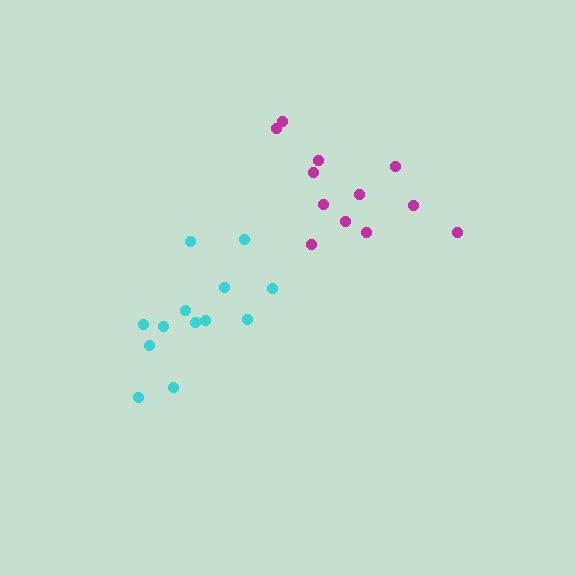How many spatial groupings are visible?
There are 2 spatial groupings.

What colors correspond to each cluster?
The clusters are colored: cyan, magenta.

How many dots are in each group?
Group 1: 13 dots, Group 2: 12 dots (25 total).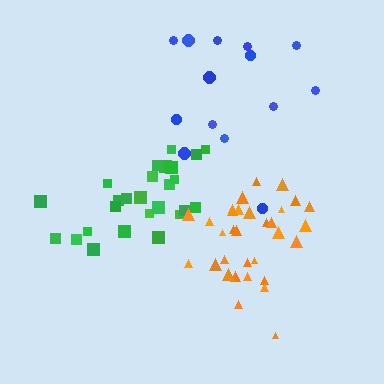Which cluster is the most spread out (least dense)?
Blue.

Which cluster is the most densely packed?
Orange.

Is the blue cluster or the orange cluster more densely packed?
Orange.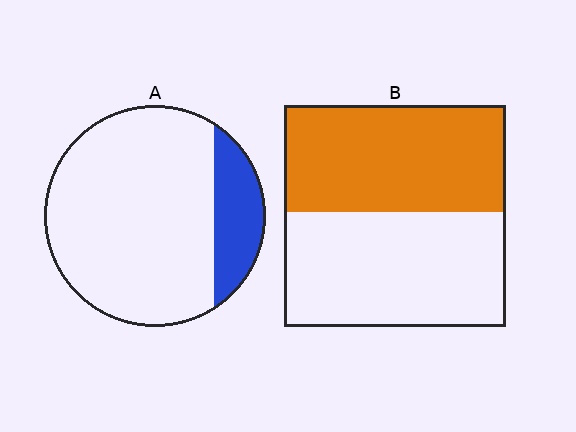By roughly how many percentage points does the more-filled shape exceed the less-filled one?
By roughly 30 percentage points (B over A).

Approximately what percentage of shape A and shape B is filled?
A is approximately 20% and B is approximately 50%.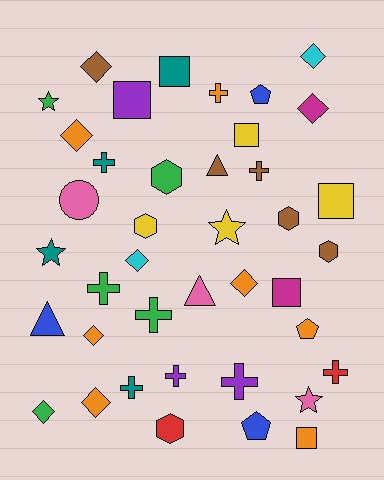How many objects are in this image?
There are 40 objects.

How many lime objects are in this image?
There are no lime objects.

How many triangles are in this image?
There are 3 triangles.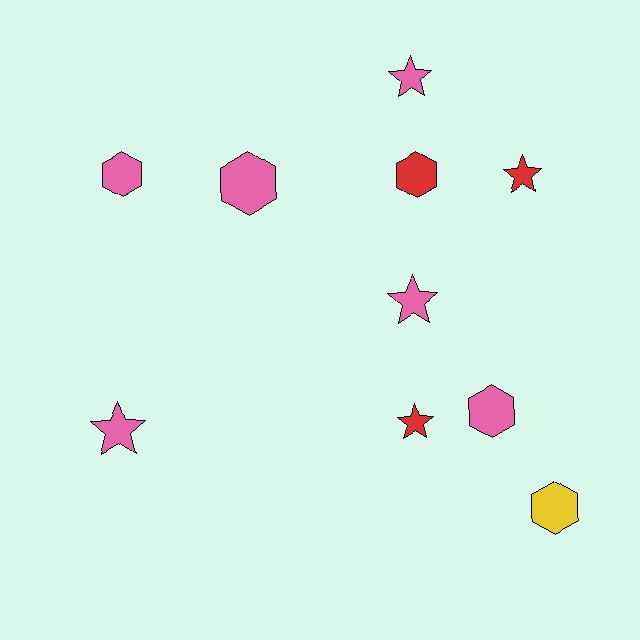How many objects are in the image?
There are 10 objects.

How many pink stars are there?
There are 3 pink stars.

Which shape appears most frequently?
Hexagon, with 5 objects.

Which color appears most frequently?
Pink, with 6 objects.